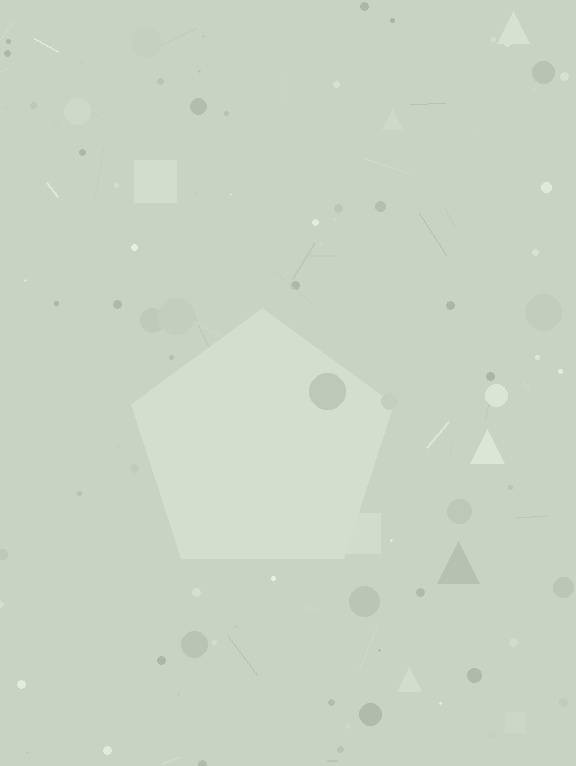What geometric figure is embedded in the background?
A pentagon is embedded in the background.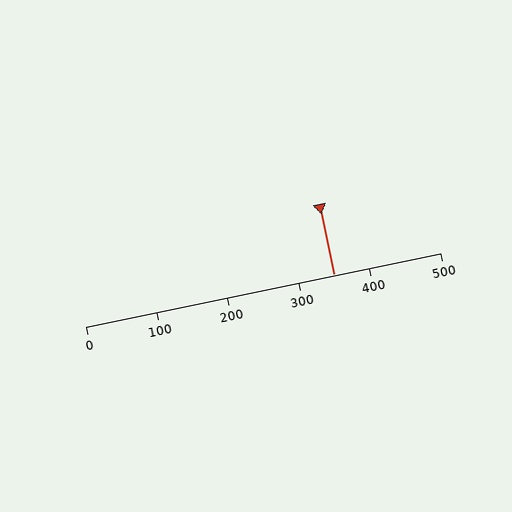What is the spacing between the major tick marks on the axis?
The major ticks are spaced 100 apart.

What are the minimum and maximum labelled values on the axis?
The axis runs from 0 to 500.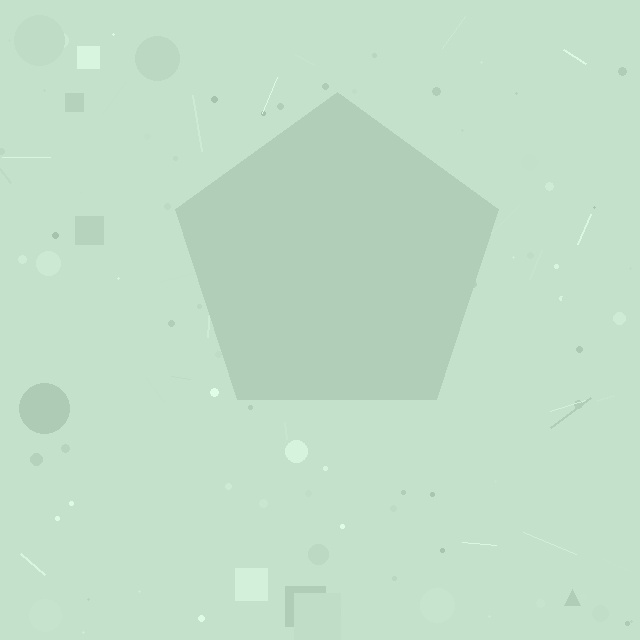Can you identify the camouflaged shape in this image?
The camouflaged shape is a pentagon.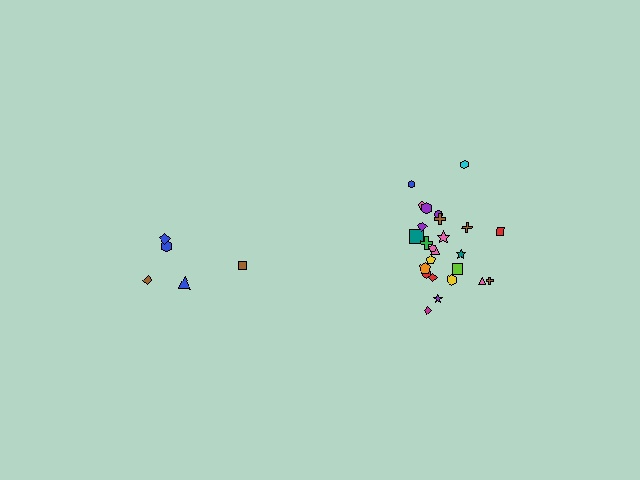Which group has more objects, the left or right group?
The right group.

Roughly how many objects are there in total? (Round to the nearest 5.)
Roughly 30 objects in total.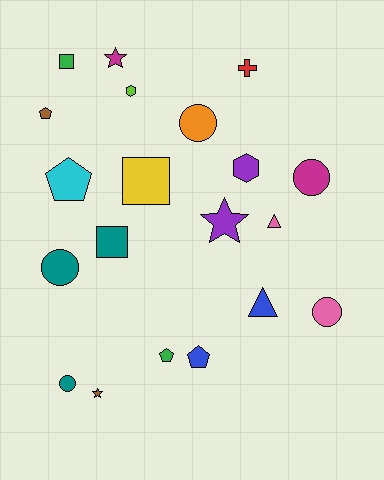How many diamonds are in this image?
There are no diamonds.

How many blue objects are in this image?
There are 2 blue objects.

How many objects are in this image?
There are 20 objects.